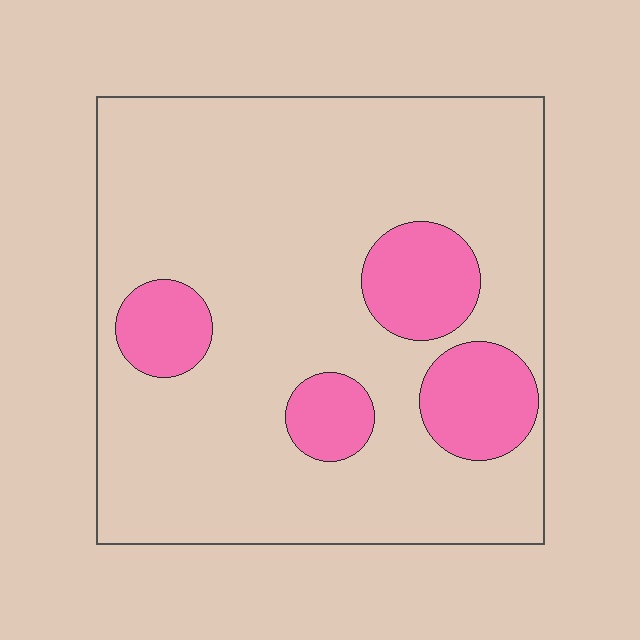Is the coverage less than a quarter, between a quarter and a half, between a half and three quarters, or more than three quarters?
Less than a quarter.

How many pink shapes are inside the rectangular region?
4.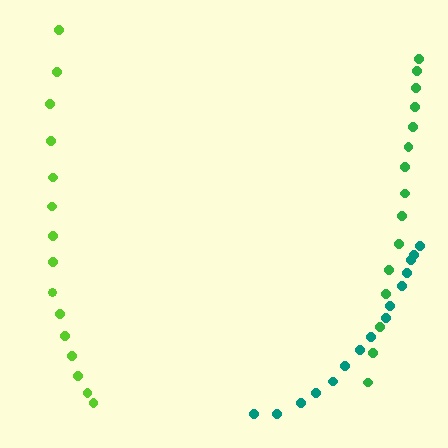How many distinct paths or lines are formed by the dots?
There are 3 distinct paths.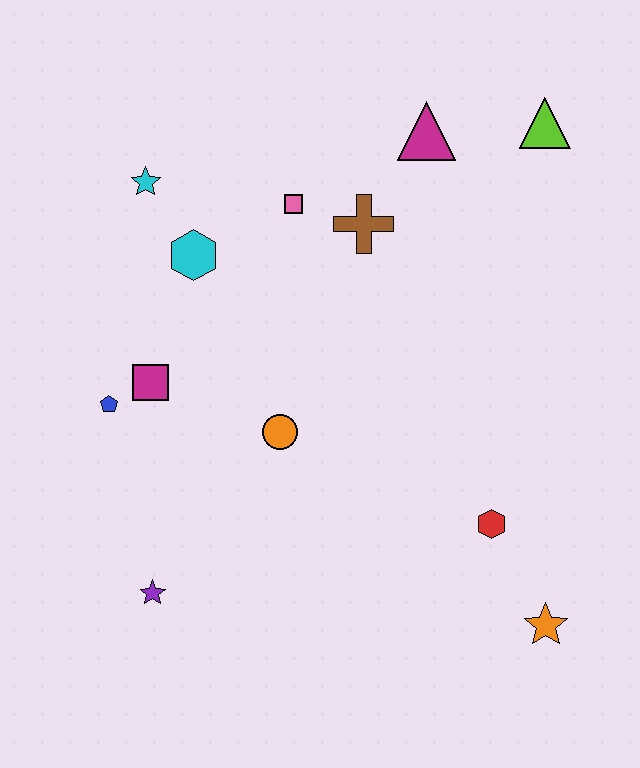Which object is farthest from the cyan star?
The orange star is farthest from the cyan star.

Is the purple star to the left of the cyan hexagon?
Yes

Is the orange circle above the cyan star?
No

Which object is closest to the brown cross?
The pink square is closest to the brown cross.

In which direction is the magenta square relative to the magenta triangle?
The magenta square is to the left of the magenta triangle.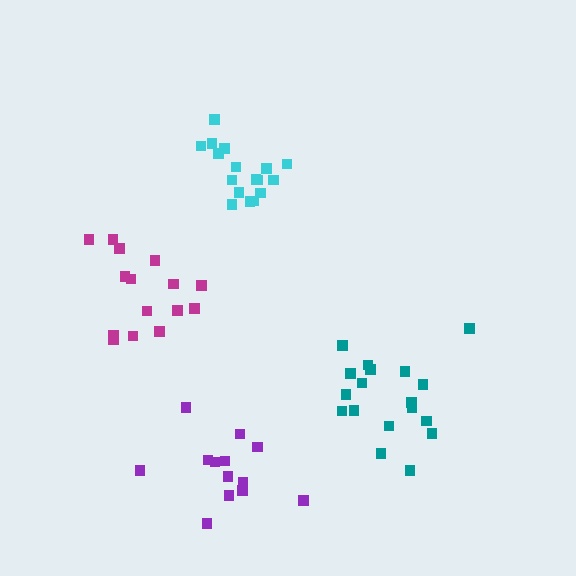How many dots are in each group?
Group 1: 17 dots, Group 2: 13 dots, Group 3: 18 dots, Group 4: 15 dots (63 total).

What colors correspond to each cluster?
The clusters are colored: cyan, purple, teal, magenta.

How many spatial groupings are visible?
There are 4 spatial groupings.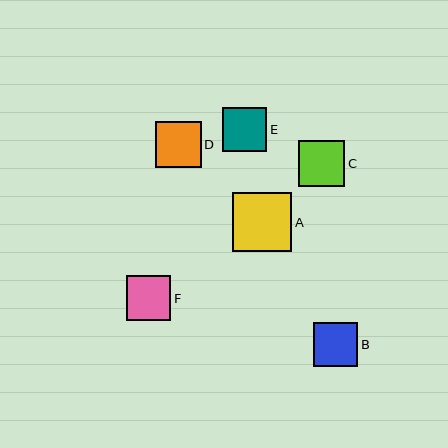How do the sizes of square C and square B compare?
Square C and square B are approximately the same size.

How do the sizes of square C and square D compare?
Square C and square D are approximately the same size.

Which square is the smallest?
Square B is the smallest with a size of approximately 44 pixels.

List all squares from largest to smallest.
From largest to smallest: A, C, D, E, F, B.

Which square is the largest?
Square A is the largest with a size of approximately 60 pixels.